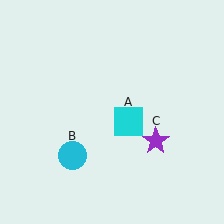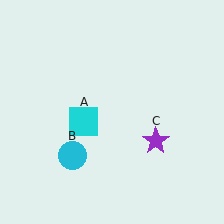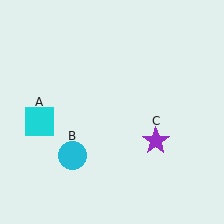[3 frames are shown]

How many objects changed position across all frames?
1 object changed position: cyan square (object A).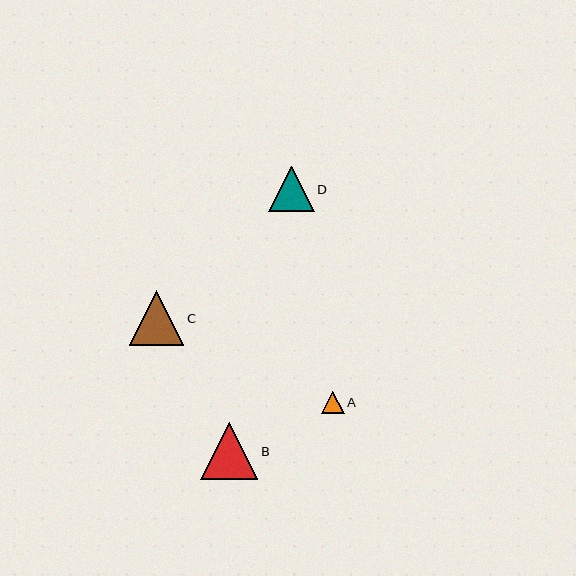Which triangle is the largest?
Triangle B is the largest with a size of approximately 57 pixels.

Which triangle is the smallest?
Triangle A is the smallest with a size of approximately 23 pixels.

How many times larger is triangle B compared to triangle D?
Triangle B is approximately 1.3 times the size of triangle D.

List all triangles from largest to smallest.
From largest to smallest: B, C, D, A.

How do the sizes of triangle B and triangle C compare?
Triangle B and triangle C are approximately the same size.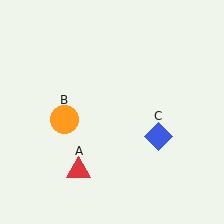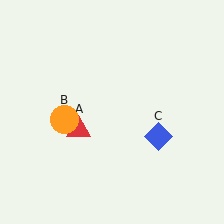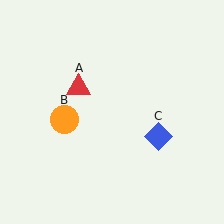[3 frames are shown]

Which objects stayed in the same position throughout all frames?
Orange circle (object B) and blue diamond (object C) remained stationary.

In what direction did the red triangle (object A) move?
The red triangle (object A) moved up.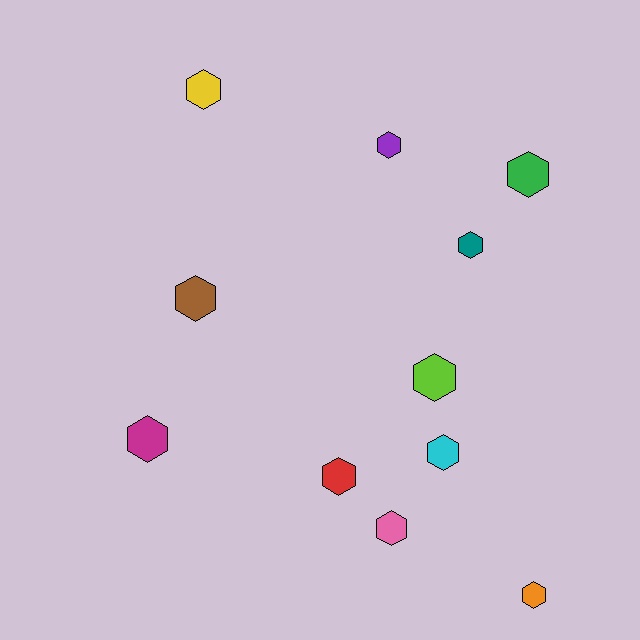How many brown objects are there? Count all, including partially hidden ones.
There is 1 brown object.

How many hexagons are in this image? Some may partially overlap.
There are 11 hexagons.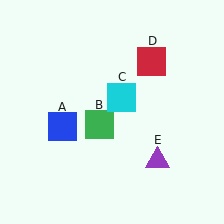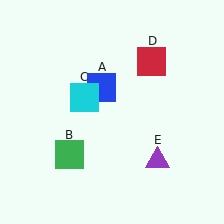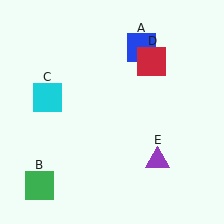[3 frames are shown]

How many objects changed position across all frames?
3 objects changed position: blue square (object A), green square (object B), cyan square (object C).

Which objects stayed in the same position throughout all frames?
Red square (object D) and purple triangle (object E) remained stationary.